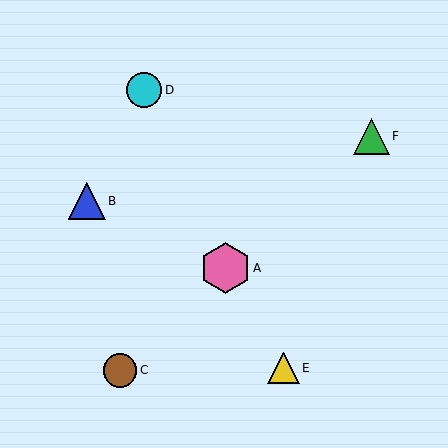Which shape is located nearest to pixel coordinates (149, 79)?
The cyan circle (labeled D) at (144, 90) is nearest to that location.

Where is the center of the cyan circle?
The center of the cyan circle is at (144, 90).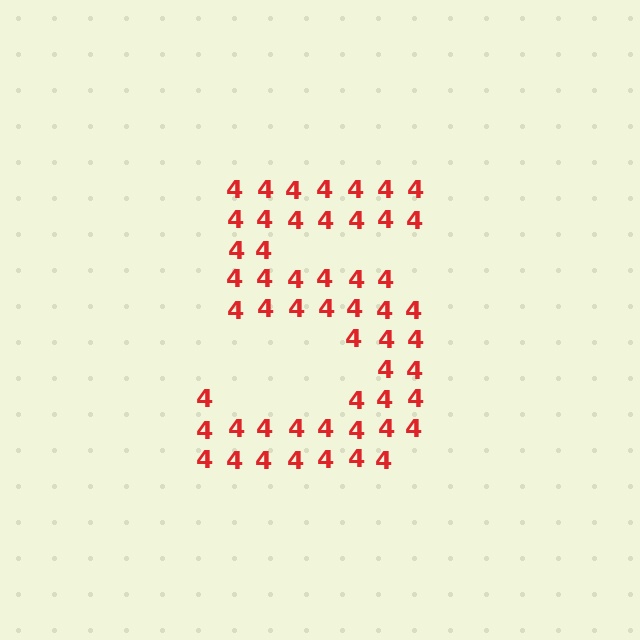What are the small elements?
The small elements are digit 4's.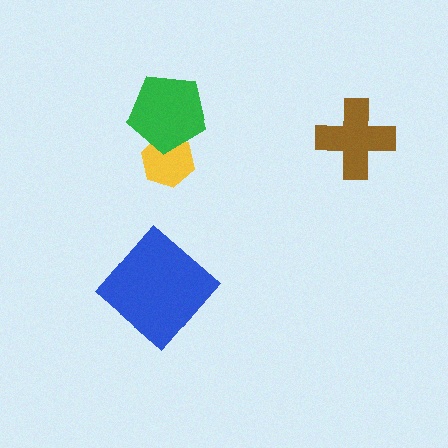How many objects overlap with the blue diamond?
0 objects overlap with the blue diamond.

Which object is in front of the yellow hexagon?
The green pentagon is in front of the yellow hexagon.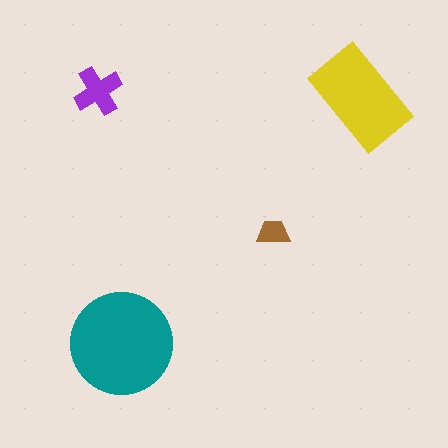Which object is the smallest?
The brown trapezoid.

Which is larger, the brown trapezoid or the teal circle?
The teal circle.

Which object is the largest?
The teal circle.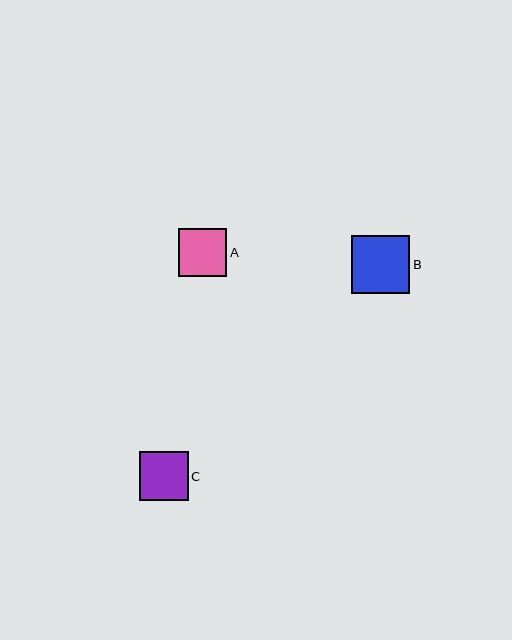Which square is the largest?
Square B is the largest with a size of approximately 58 pixels.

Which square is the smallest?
Square A is the smallest with a size of approximately 48 pixels.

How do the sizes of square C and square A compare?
Square C and square A are approximately the same size.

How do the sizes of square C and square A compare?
Square C and square A are approximately the same size.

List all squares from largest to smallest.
From largest to smallest: B, C, A.